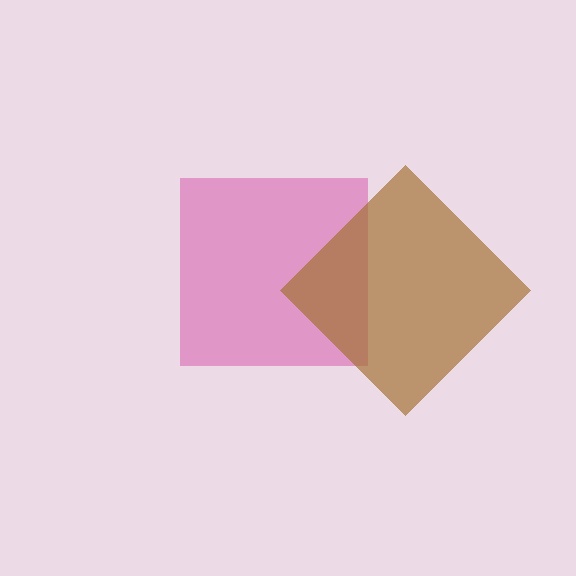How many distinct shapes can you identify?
There are 2 distinct shapes: a pink square, a brown diamond.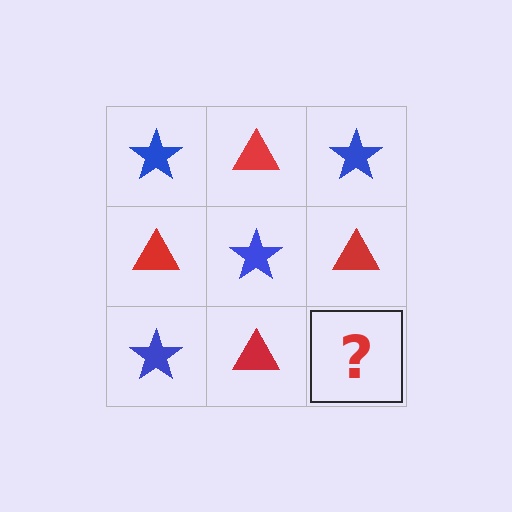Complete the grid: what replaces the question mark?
The question mark should be replaced with a blue star.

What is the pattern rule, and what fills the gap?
The rule is that it alternates blue star and red triangle in a checkerboard pattern. The gap should be filled with a blue star.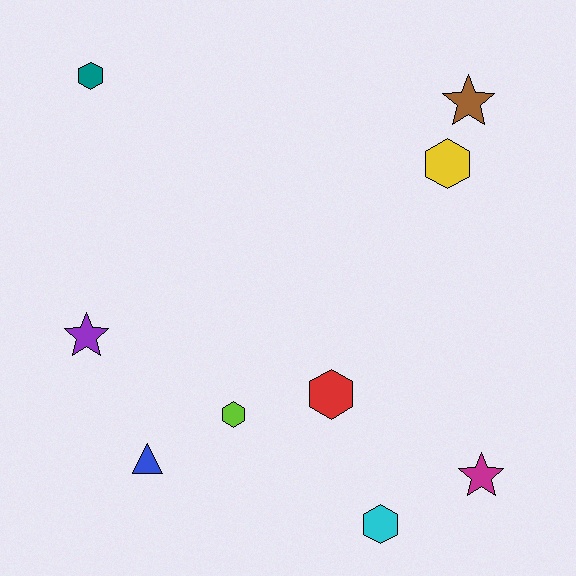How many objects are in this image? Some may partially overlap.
There are 9 objects.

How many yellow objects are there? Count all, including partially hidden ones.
There is 1 yellow object.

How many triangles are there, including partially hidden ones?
There is 1 triangle.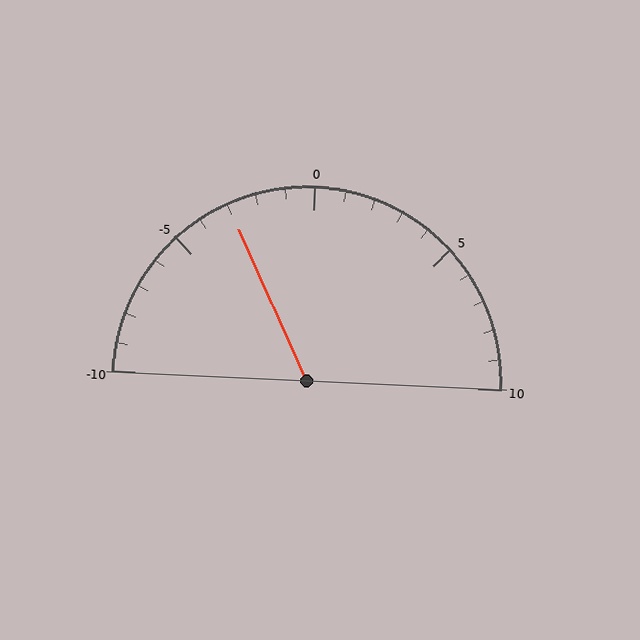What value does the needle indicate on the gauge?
The needle indicates approximately -3.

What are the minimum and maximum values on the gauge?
The gauge ranges from -10 to 10.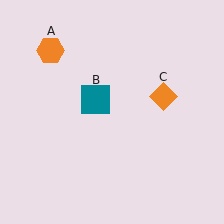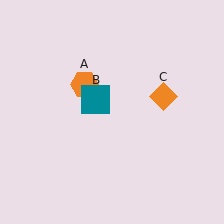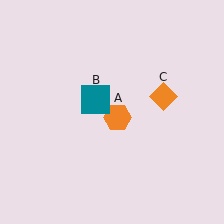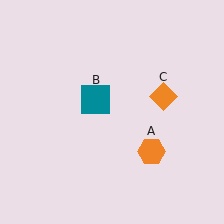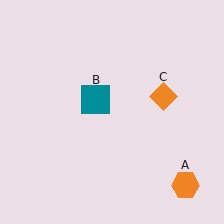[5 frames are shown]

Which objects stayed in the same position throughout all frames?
Teal square (object B) and orange diamond (object C) remained stationary.